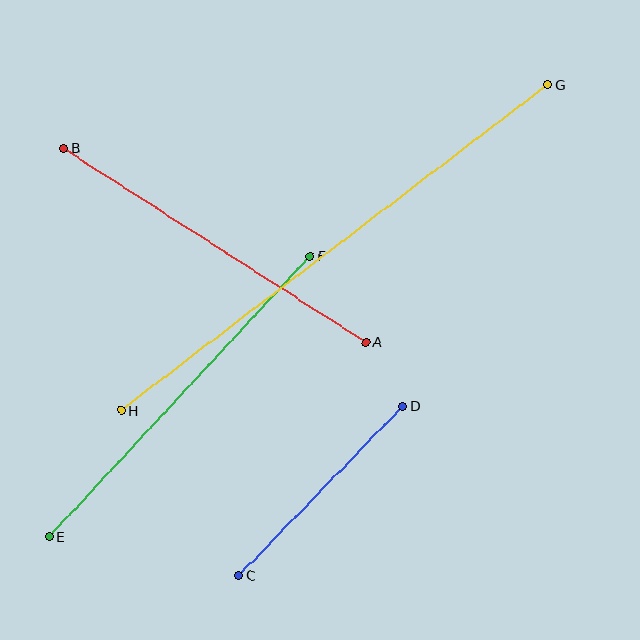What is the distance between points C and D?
The distance is approximately 236 pixels.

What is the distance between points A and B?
The distance is approximately 359 pixels.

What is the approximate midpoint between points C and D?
The midpoint is at approximately (321, 491) pixels.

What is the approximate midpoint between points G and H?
The midpoint is at approximately (335, 247) pixels.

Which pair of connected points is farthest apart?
Points G and H are farthest apart.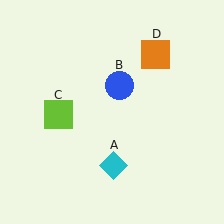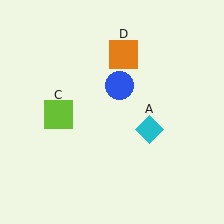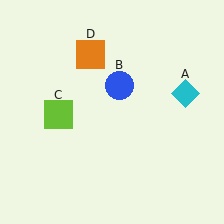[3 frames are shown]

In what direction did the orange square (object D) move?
The orange square (object D) moved left.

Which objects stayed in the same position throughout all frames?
Blue circle (object B) and lime square (object C) remained stationary.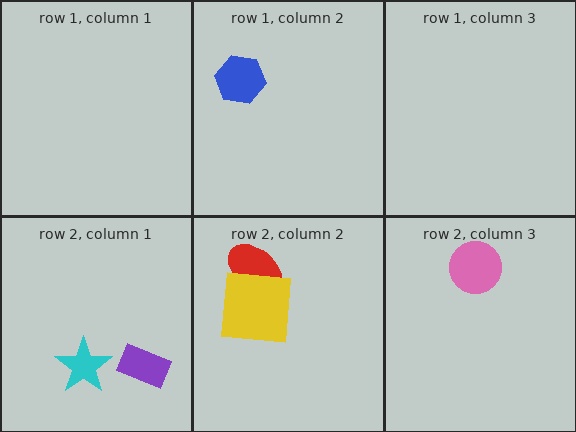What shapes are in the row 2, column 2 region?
The red ellipse, the yellow square.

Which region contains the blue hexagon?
The row 1, column 2 region.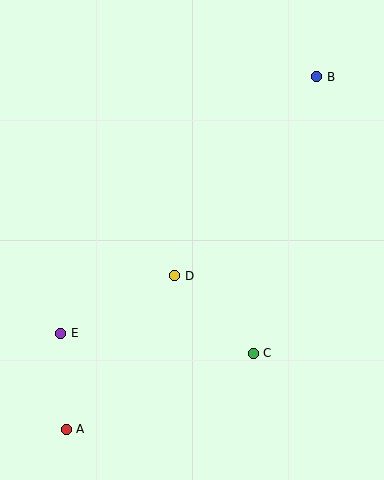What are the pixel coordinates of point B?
Point B is at (317, 77).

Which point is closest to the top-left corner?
Point B is closest to the top-left corner.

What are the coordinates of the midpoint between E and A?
The midpoint between E and A is at (63, 381).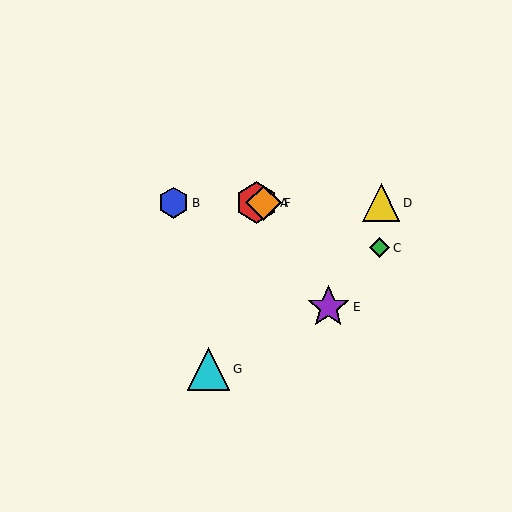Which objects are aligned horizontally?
Objects A, B, D, F are aligned horizontally.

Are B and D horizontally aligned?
Yes, both are at y≈203.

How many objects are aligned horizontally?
4 objects (A, B, D, F) are aligned horizontally.